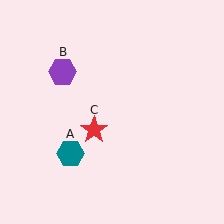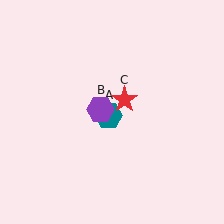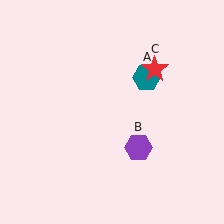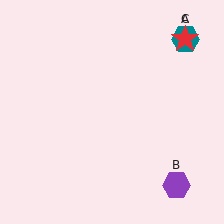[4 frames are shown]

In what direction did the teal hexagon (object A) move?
The teal hexagon (object A) moved up and to the right.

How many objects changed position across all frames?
3 objects changed position: teal hexagon (object A), purple hexagon (object B), red star (object C).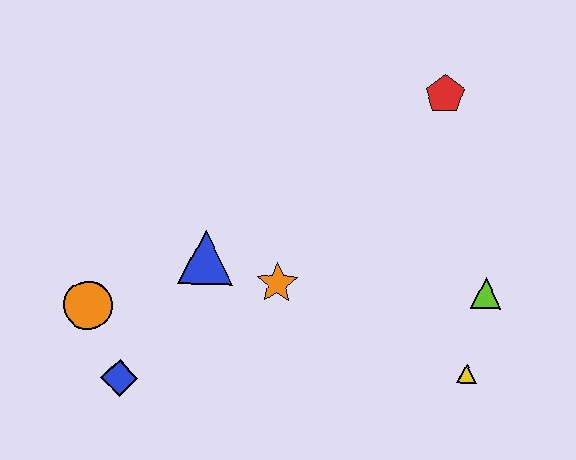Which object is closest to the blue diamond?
The orange circle is closest to the blue diamond.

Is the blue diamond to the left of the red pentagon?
Yes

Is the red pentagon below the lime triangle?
No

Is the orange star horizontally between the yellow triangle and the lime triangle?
No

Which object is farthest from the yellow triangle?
The orange circle is farthest from the yellow triangle.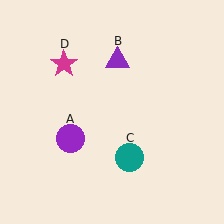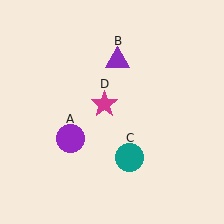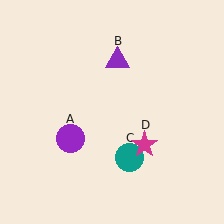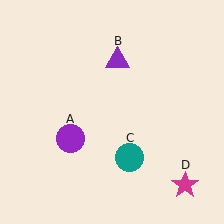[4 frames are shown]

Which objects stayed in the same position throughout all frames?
Purple circle (object A) and purple triangle (object B) and teal circle (object C) remained stationary.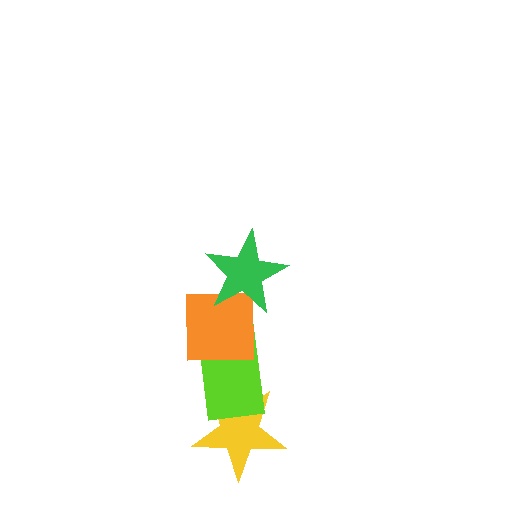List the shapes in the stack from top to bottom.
From top to bottom: the green star, the orange square, the lime rectangle, the yellow star.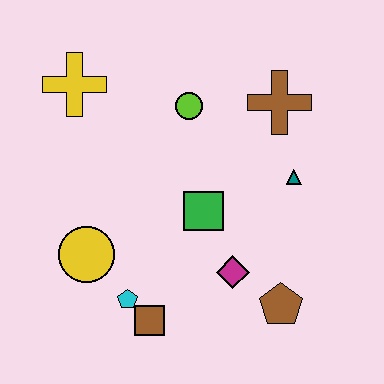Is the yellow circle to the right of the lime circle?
No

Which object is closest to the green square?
The magenta diamond is closest to the green square.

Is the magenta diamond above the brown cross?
No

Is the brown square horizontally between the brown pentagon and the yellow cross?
Yes